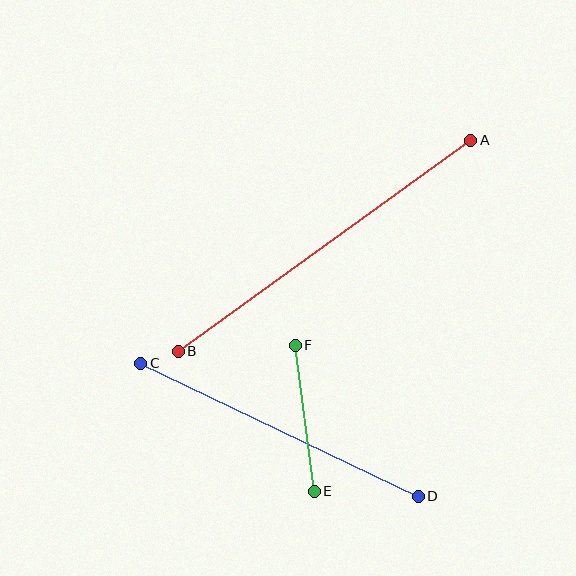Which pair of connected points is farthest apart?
Points A and B are farthest apart.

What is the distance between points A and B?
The distance is approximately 361 pixels.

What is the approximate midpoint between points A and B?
The midpoint is at approximately (325, 246) pixels.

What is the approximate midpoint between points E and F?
The midpoint is at approximately (305, 418) pixels.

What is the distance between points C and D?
The distance is approximately 308 pixels.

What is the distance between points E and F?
The distance is approximately 147 pixels.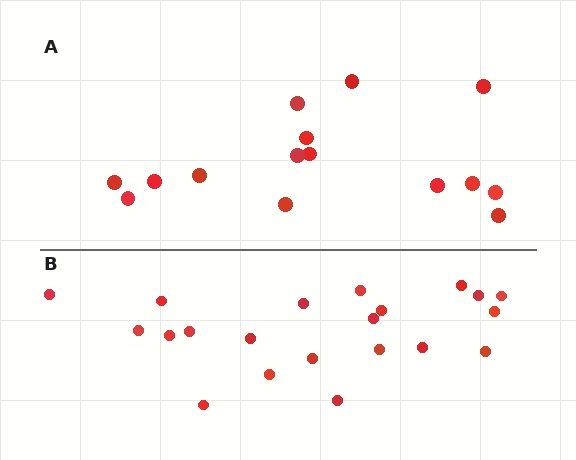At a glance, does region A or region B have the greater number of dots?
Region B (the bottom region) has more dots.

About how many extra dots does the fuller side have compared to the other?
Region B has about 6 more dots than region A.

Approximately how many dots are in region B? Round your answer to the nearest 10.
About 20 dots. (The exact count is 21, which rounds to 20.)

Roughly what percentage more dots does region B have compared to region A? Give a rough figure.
About 40% more.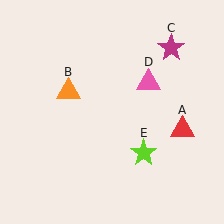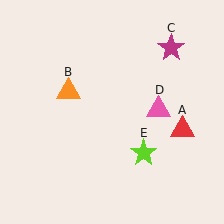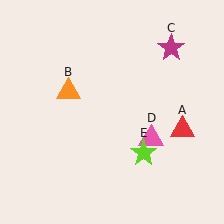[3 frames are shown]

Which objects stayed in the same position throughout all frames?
Red triangle (object A) and orange triangle (object B) and magenta star (object C) and lime star (object E) remained stationary.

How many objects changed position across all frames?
1 object changed position: pink triangle (object D).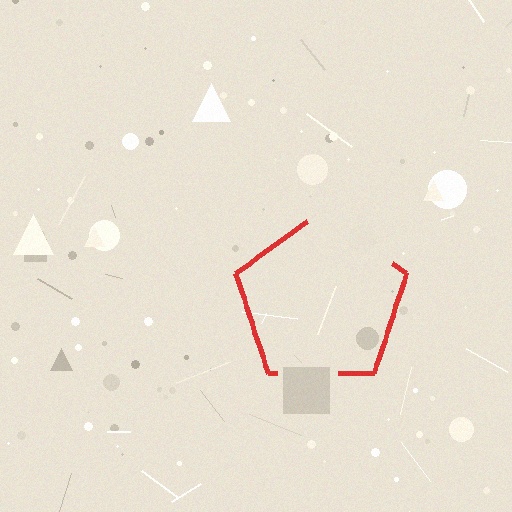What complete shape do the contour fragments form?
The contour fragments form a pentagon.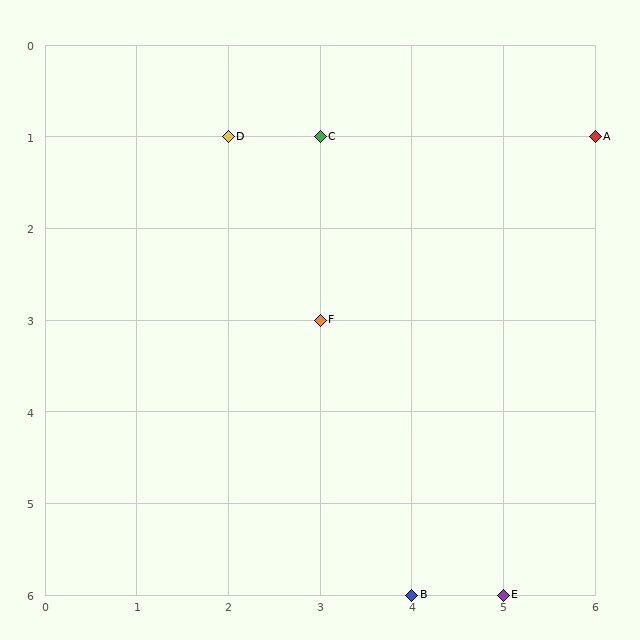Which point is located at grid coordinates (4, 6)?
Point B is at (4, 6).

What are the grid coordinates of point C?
Point C is at grid coordinates (3, 1).